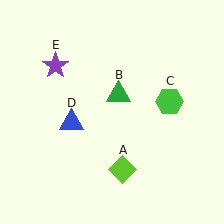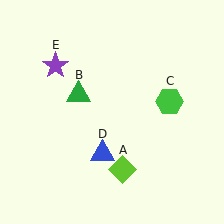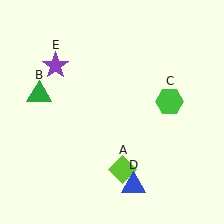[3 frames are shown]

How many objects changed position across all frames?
2 objects changed position: green triangle (object B), blue triangle (object D).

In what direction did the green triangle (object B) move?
The green triangle (object B) moved left.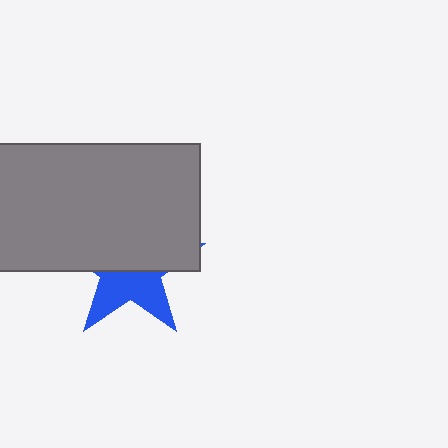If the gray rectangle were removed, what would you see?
You would see the complete blue star.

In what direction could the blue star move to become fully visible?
The blue star could move down. That would shift it out from behind the gray rectangle entirely.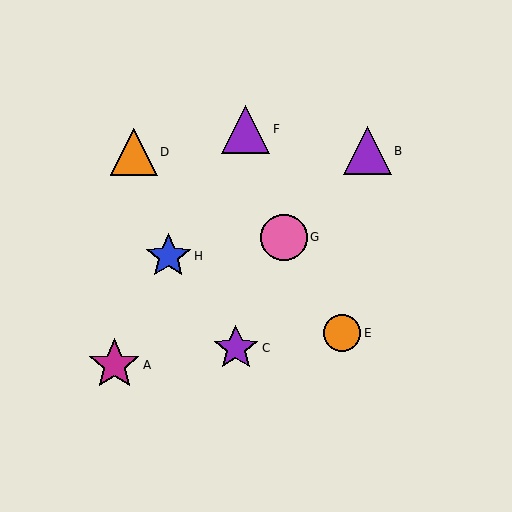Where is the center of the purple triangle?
The center of the purple triangle is at (367, 151).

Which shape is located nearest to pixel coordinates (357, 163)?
The purple triangle (labeled B) at (367, 151) is nearest to that location.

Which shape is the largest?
The magenta star (labeled A) is the largest.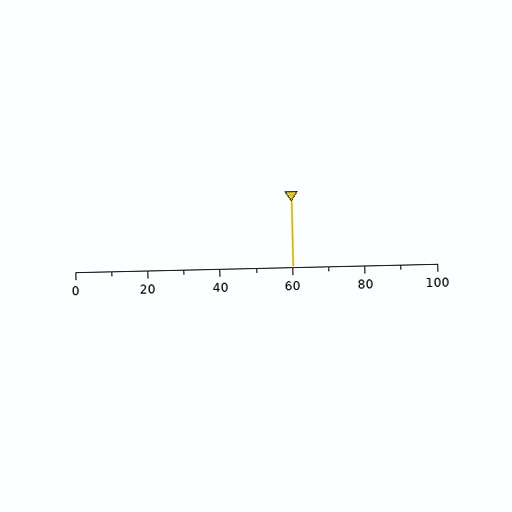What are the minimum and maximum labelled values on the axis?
The axis runs from 0 to 100.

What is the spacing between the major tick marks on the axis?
The major ticks are spaced 20 apart.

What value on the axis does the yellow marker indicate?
The marker indicates approximately 60.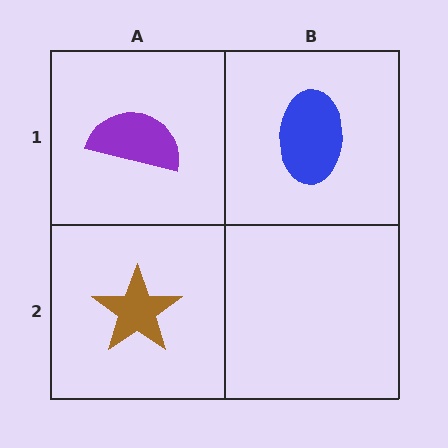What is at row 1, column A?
A purple semicircle.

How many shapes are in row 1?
2 shapes.